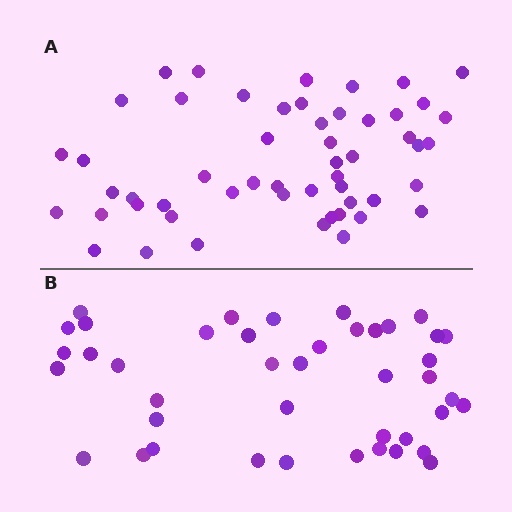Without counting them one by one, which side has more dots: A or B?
Region A (the top region) has more dots.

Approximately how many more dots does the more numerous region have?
Region A has roughly 12 or so more dots than region B.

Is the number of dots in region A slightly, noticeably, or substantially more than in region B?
Region A has noticeably more, but not dramatically so. The ratio is roughly 1.3 to 1.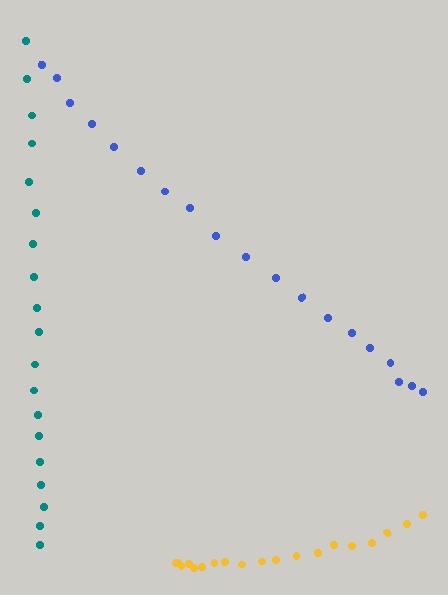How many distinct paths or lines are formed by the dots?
There are 3 distinct paths.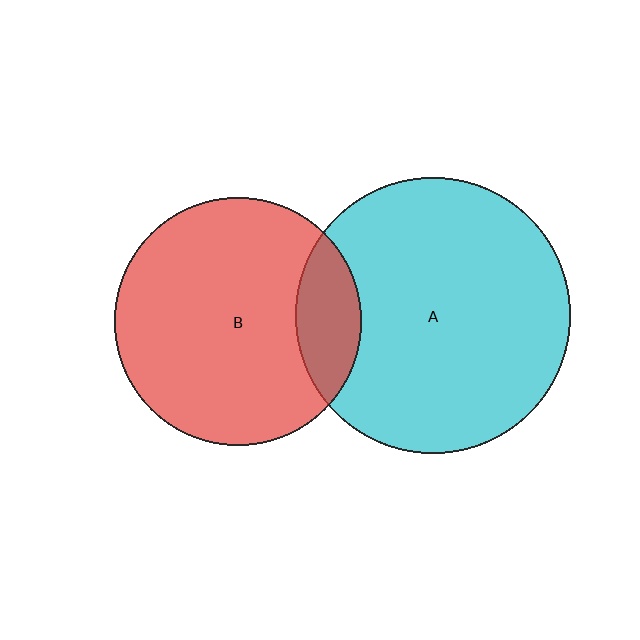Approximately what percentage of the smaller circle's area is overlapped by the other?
Approximately 15%.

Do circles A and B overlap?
Yes.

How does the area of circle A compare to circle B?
Approximately 1.2 times.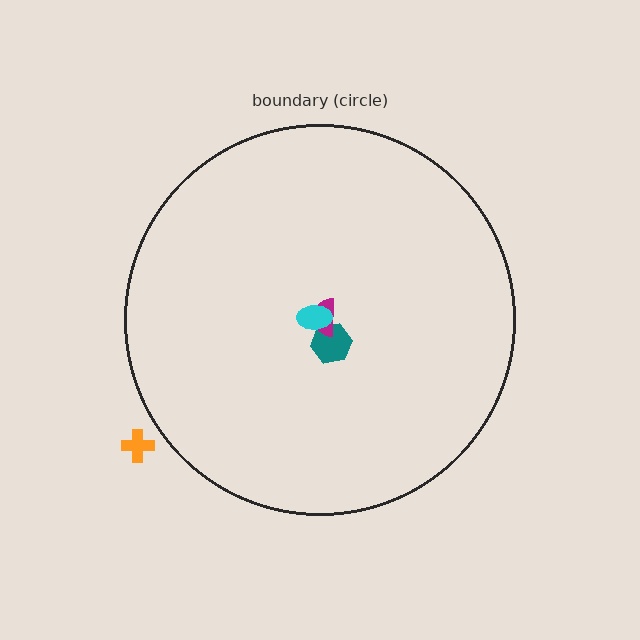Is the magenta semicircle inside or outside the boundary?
Inside.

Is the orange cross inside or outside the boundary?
Outside.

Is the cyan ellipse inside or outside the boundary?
Inside.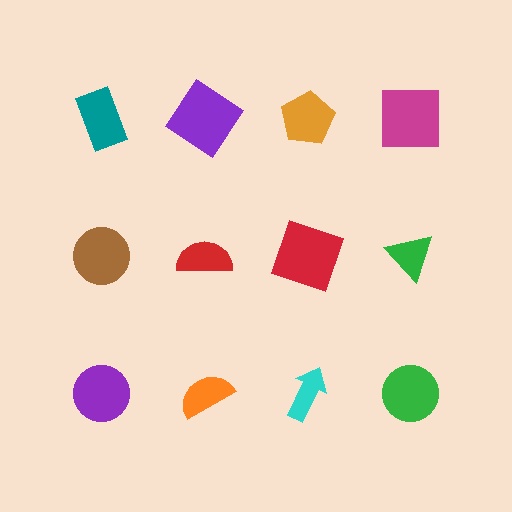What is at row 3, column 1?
A purple circle.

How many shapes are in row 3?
4 shapes.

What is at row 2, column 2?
A red semicircle.